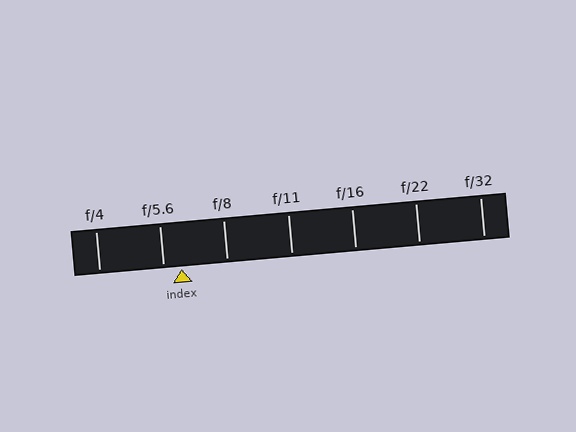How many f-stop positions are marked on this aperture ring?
There are 7 f-stop positions marked.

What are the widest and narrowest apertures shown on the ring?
The widest aperture shown is f/4 and the narrowest is f/32.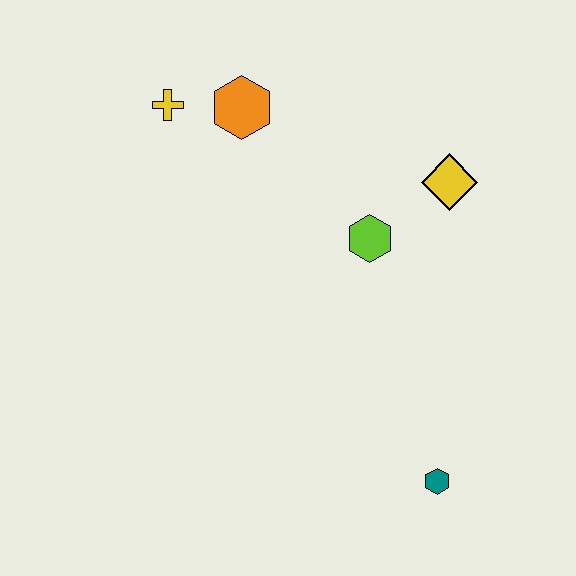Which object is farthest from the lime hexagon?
The teal hexagon is farthest from the lime hexagon.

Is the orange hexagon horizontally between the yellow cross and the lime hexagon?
Yes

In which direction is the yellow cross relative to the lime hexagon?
The yellow cross is to the left of the lime hexagon.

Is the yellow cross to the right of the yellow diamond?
No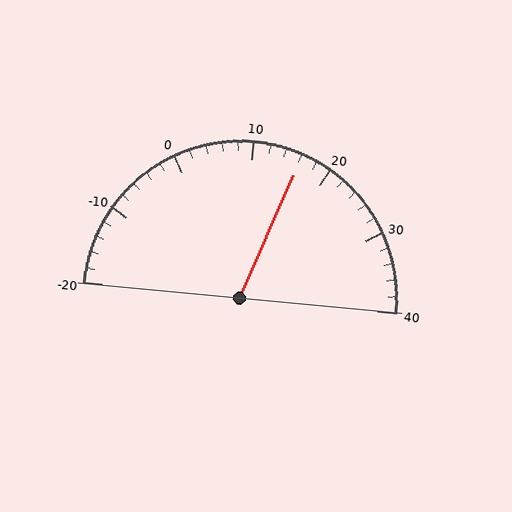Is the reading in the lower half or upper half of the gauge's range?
The reading is in the upper half of the range (-20 to 40).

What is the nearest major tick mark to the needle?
The nearest major tick mark is 20.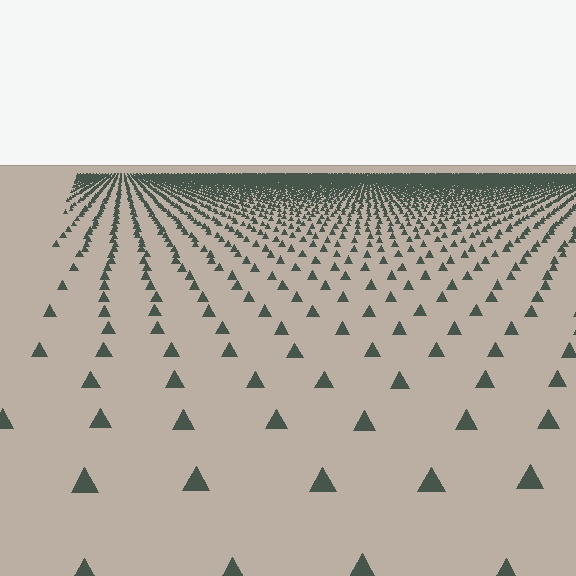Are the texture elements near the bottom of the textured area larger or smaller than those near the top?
Larger. Near the bottom, elements are closer to the viewer and appear at a bigger on-screen size.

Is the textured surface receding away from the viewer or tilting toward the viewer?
The surface is receding away from the viewer. Texture elements get smaller and denser toward the top.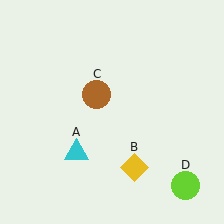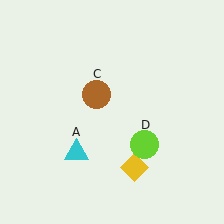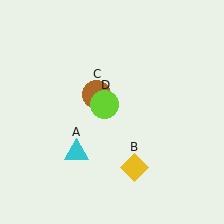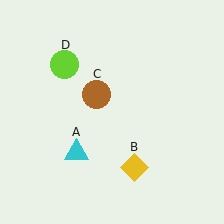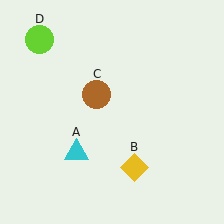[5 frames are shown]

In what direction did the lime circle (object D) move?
The lime circle (object D) moved up and to the left.